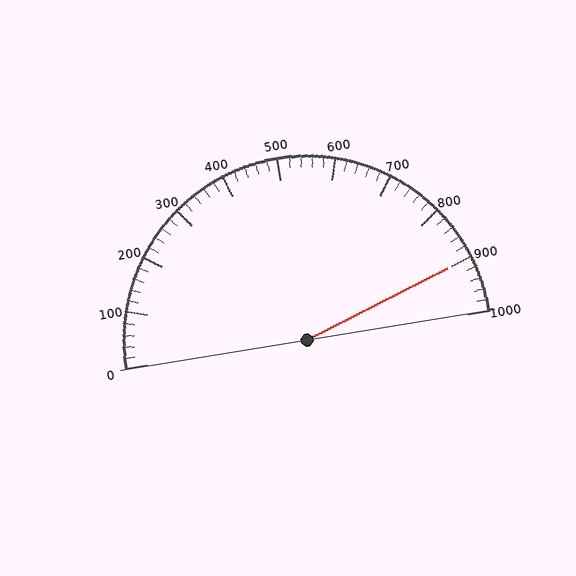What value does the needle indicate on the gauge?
The needle indicates approximately 900.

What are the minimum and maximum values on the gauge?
The gauge ranges from 0 to 1000.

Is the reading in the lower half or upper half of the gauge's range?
The reading is in the upper half of the range (0 to 1000).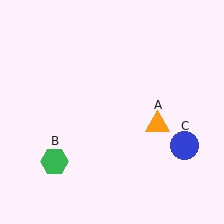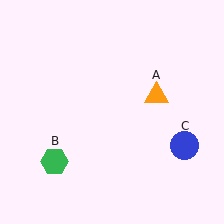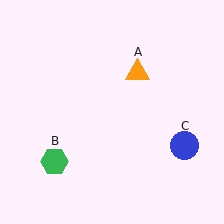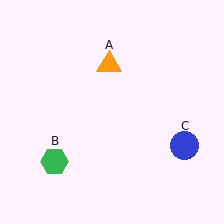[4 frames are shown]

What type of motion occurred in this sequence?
The orange triangle (object A) rotated counterclockwise around the center of the scene.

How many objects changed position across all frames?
1 object changed position: orange triangle (object A).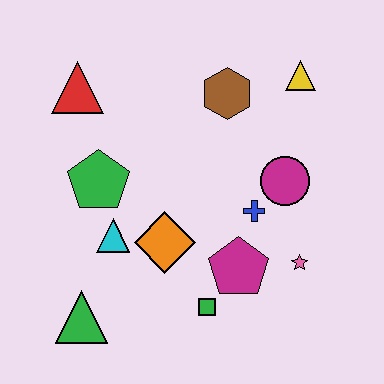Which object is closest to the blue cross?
The magenta circle is closest to the blue cross.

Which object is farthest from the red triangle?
The pink star is farthest from the red triangle.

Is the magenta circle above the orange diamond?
Yes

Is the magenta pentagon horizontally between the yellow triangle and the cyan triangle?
Yes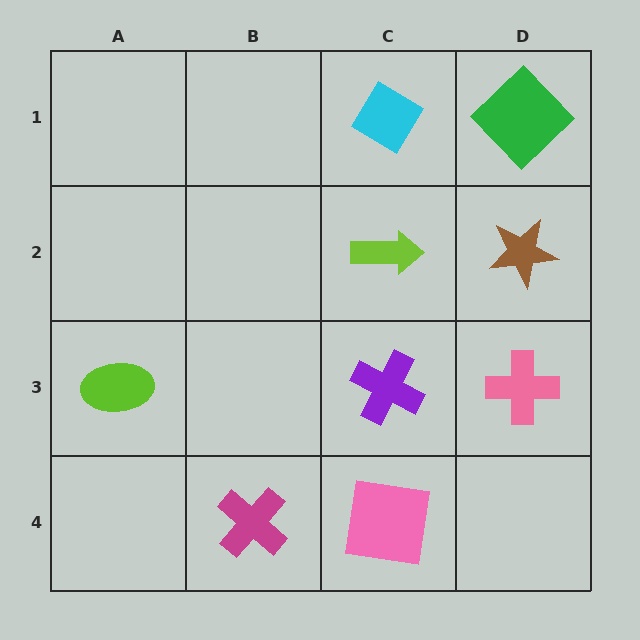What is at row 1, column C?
A cyan diamond.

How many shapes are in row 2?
2 shapes.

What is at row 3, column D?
A pink cross.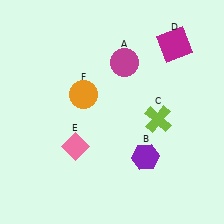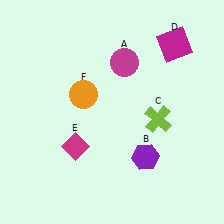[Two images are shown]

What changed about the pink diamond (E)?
In Image 1, E is pink. In Image 2, it changed to magenta.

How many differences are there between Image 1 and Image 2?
There is 1 difference between the two images.